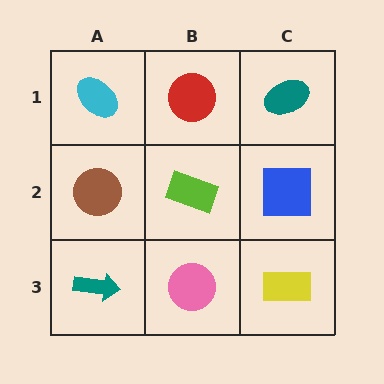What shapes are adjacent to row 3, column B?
A lime rectangle (row 2, column B), a teal arrow (row 3, column A), a yellow rectangle (row 3, column C).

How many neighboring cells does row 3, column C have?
2.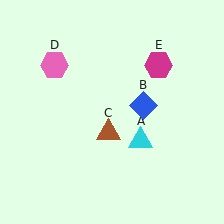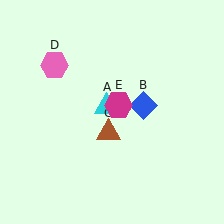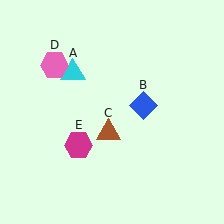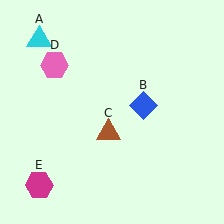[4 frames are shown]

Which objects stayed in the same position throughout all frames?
Blue diamond (object B) and brown triangle (object C) and pink hexagon (object D) remained stationary.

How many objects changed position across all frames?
2 objects changed position: cyan triangle (object A), magenta hexagon (object E).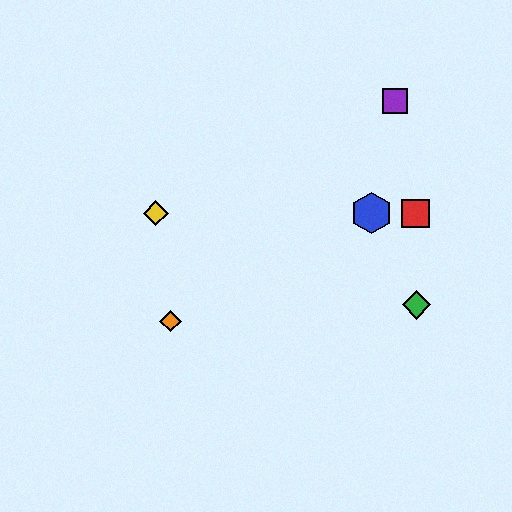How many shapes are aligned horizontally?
3 shapes (the red square, the blue hexagon, the yellow diamond) are aligned horizontally.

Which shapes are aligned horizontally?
The red square, the blue hexagon, the yellow diamond are aligned horizontally.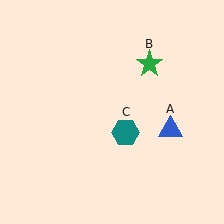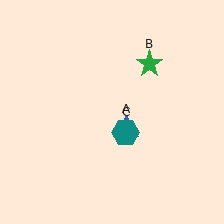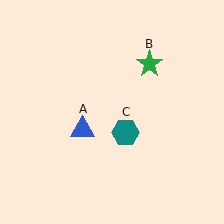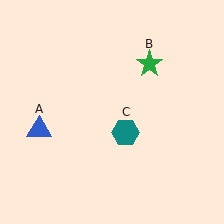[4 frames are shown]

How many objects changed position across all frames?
1 object changed position: blue triangle (object A).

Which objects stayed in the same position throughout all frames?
Green star (object B) and teal hexagon (object C) remained stationary.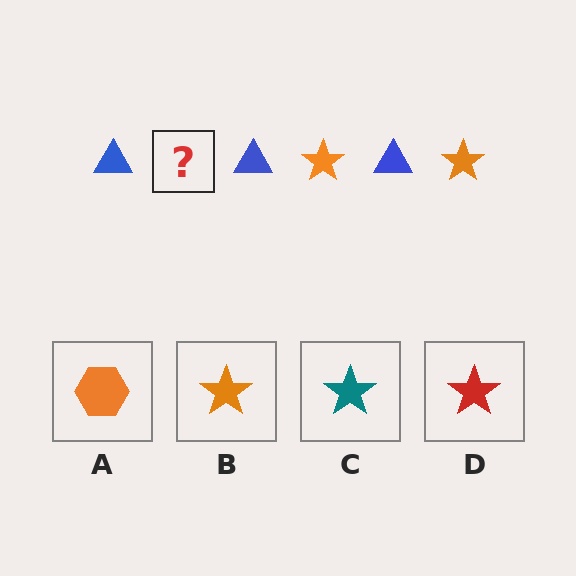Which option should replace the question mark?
Option B.